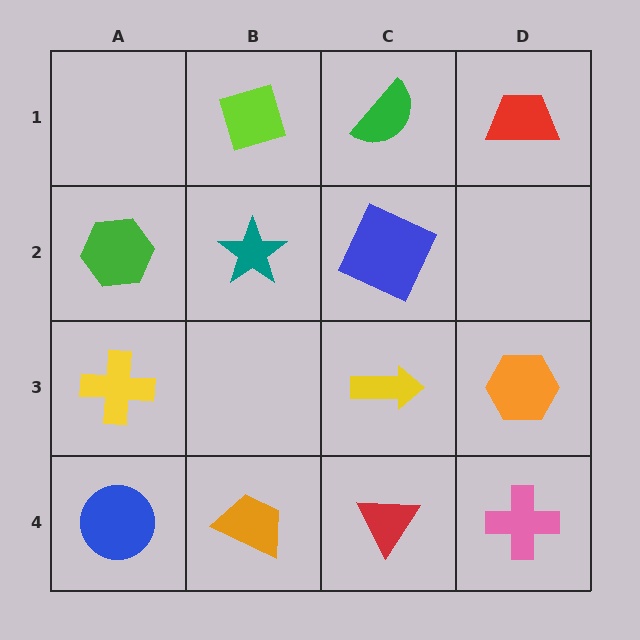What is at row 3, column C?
A yellow arrow.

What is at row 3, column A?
A yellow cross.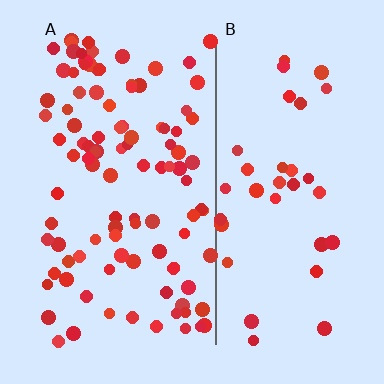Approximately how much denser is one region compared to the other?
Approximately 2.8× — region A over region B.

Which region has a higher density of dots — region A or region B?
A (the left).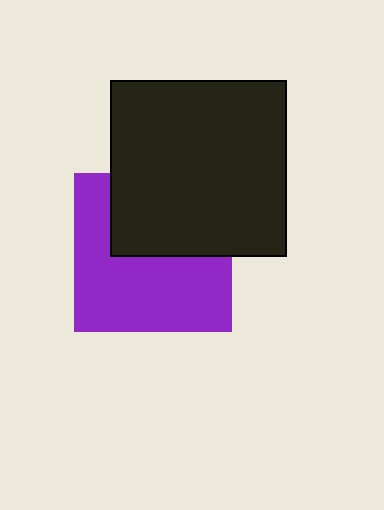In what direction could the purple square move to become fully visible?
The purple square could move down. That would shift it out from behind the black square entirely.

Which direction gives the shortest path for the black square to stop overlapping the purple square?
Moving up gives the shortest separation.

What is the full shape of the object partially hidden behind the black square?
The partially hidden object is a purple square.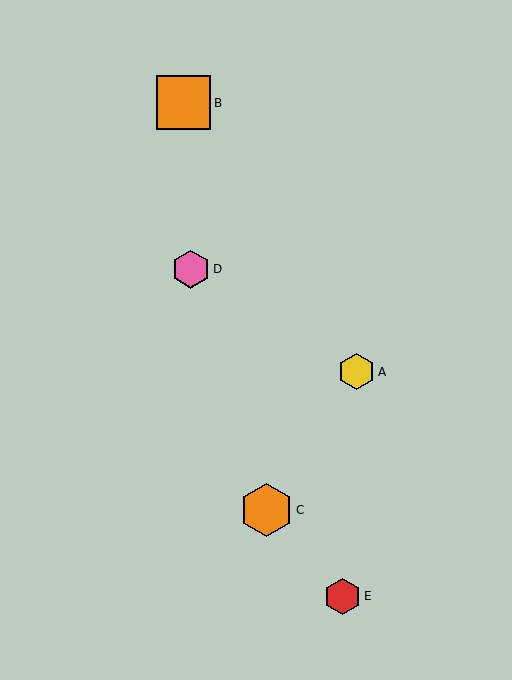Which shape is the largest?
The orange square (labeled B) is the largest.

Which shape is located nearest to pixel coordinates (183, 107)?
The orange square (labeled B) at (184, 103) is nearest to that location.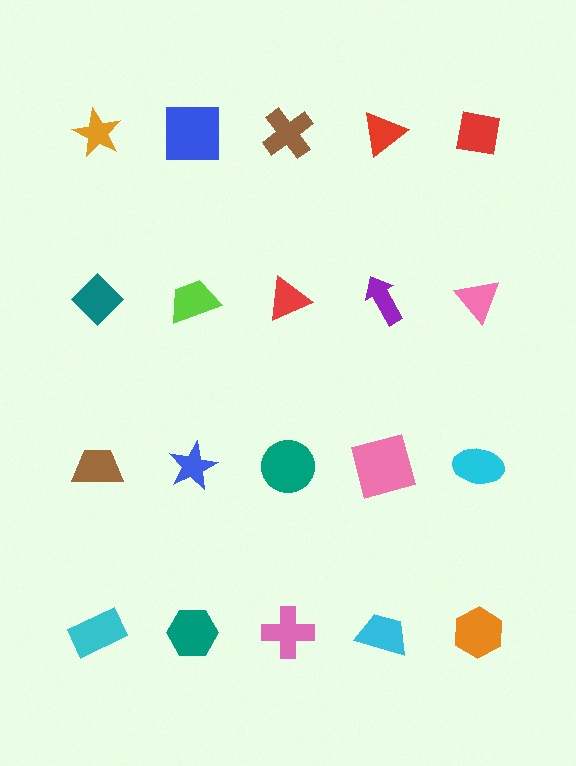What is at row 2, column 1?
A teal diamond.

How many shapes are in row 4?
5 shapes.